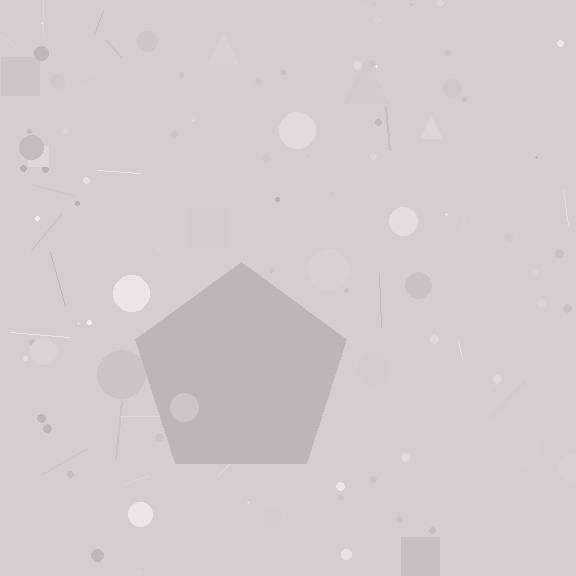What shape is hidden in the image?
A pentagon is hidden in the image.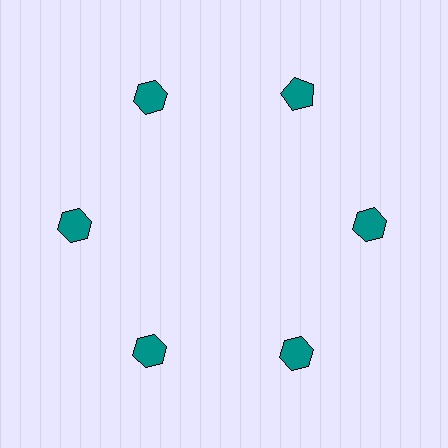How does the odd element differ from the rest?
It has a different shape: pentagon instead of hexagon.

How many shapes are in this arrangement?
There are 6 shapes arranged in a ring pattern.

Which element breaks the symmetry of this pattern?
The teal pentagon at roughly the 1 o'clock position breaks the symmetry. All other shapes are teal hexagons.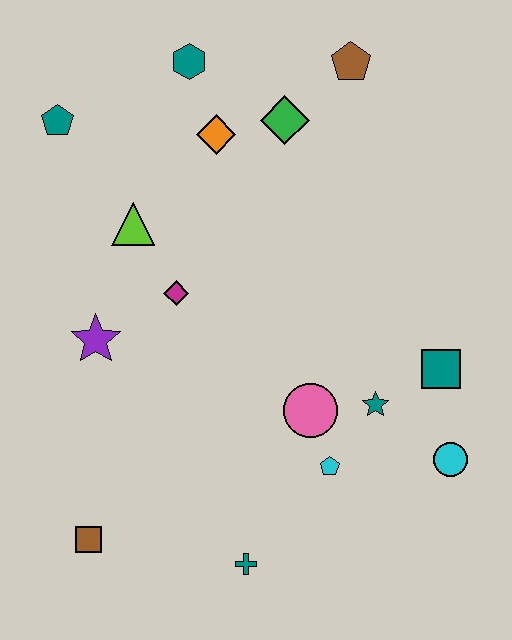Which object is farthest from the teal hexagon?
The teal cross is farthest from the teal hexagon.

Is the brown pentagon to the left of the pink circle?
No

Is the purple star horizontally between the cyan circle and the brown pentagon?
No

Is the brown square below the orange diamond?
Yes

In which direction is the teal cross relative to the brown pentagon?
The teal cross is below the brown pentagon.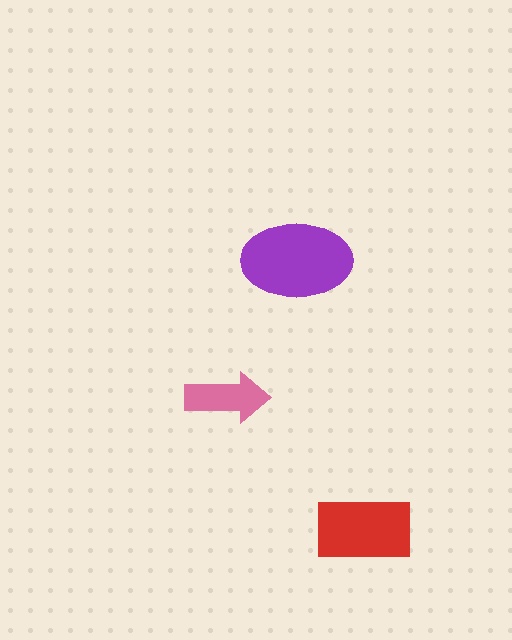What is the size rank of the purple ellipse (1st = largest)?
1st.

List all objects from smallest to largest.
The pink arrow, the red rectangle, the purple ellipse.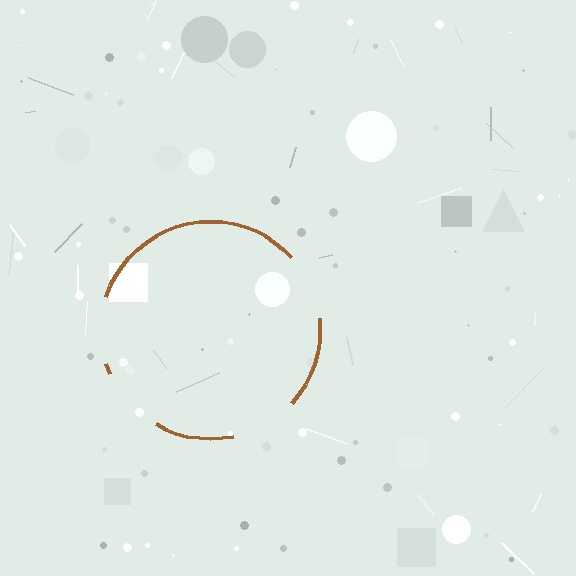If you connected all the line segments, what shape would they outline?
They would outline a circle.